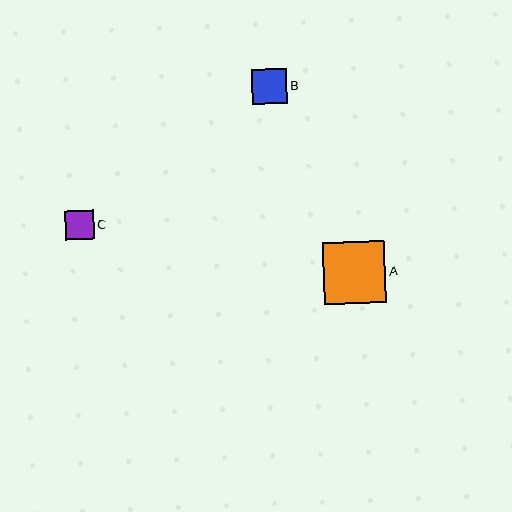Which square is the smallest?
Square C is the smallest with a size of approximately 28 pixels.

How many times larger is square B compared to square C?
Square B is approximately 1.2 times the size of square C.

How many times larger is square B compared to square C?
Square B is approximately 1.2 times the size of square C.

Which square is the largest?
Square A is the largest with a size of approximately 62 pixels.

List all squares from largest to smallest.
From largest to smallest: A, B, C.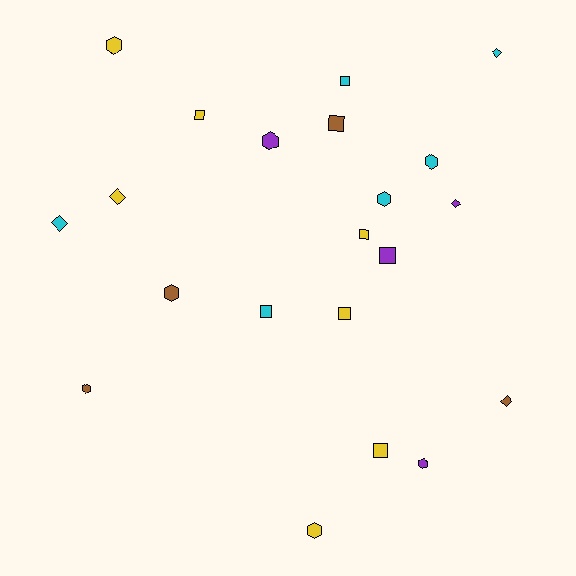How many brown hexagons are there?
There are 2 brown hexagons.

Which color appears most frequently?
Yellow, with 7 objects.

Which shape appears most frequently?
Hexagon, with 8 objects.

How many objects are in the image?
There are 21 objects.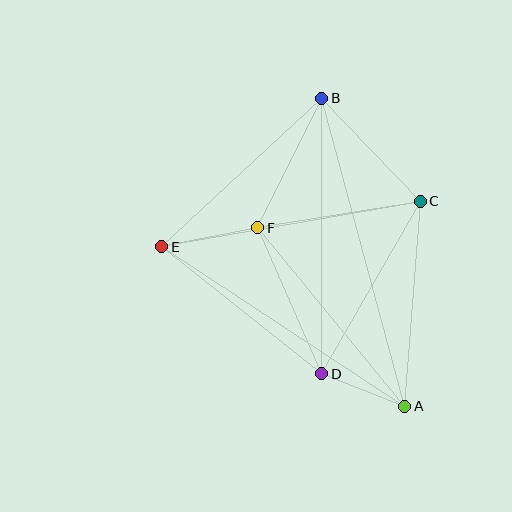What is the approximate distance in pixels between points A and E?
The distance between A and E is approximately 291 pixels.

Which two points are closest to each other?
Points A and D are closest to each other.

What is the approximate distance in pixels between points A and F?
The distance between A and F is approximately 231 pixels.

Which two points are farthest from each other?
Points A and B are farthest from each other.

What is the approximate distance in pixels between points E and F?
The distance between E and F is approximately 98 pixels.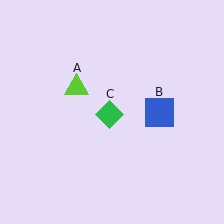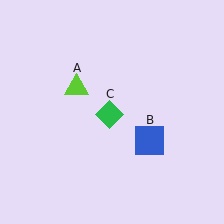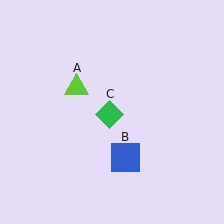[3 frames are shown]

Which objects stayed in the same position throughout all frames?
Lime triangle (object A) and green diamond (object C) remained stationary.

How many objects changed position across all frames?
1 object changed position: blue square (object B).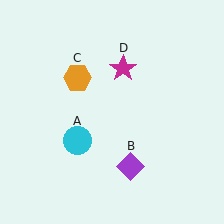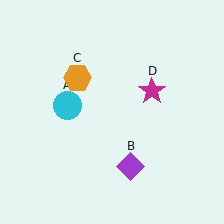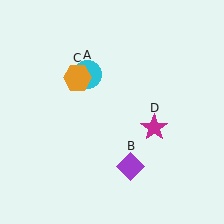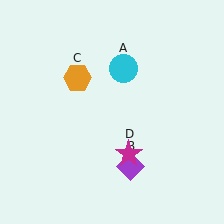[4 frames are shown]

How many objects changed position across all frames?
2 objects changed position: cyan circle (object A), magenta star (object D).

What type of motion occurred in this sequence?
The cyan circle (object A), magenta star (object D) rotated clockwise around the center of the scene.